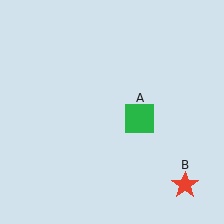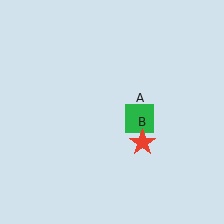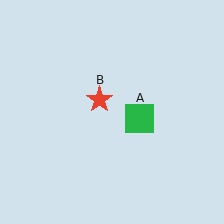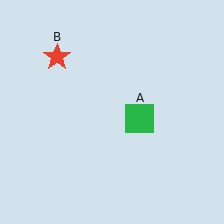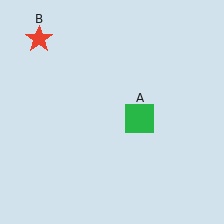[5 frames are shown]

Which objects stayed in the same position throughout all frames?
Green square (object A) remained stationary.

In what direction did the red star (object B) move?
The red star (object B) moved up and to the left.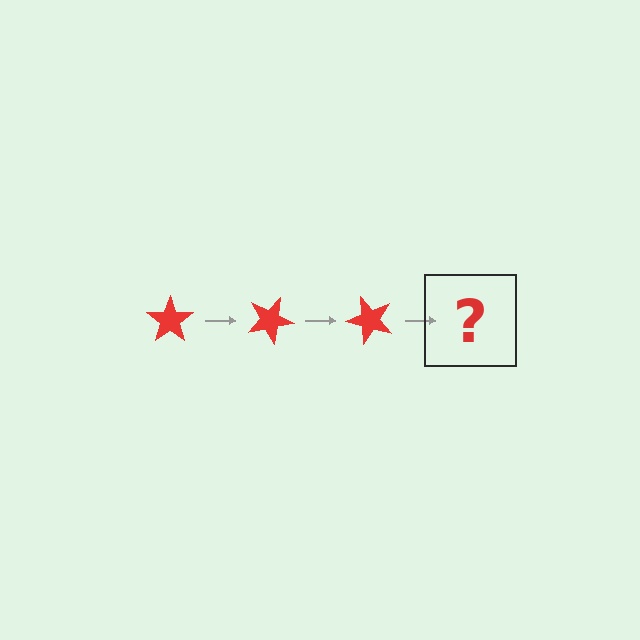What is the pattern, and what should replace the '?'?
The pattern is that the star rotates 25 degrees each step. The '?' should be a red star rotated 75 degrees.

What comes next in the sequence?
The next element should be a red star rotated 75 degrees.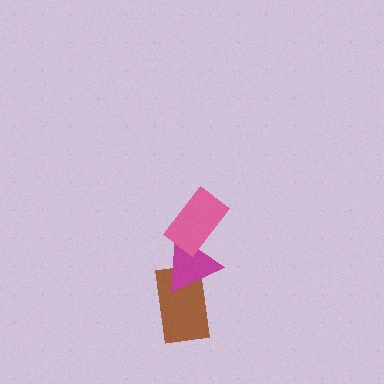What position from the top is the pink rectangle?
The pink rectangle is 1st from the top.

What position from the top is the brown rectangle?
The brown rectangle is 3rd from the top.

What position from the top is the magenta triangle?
The magenta triangle is 2nd from the top.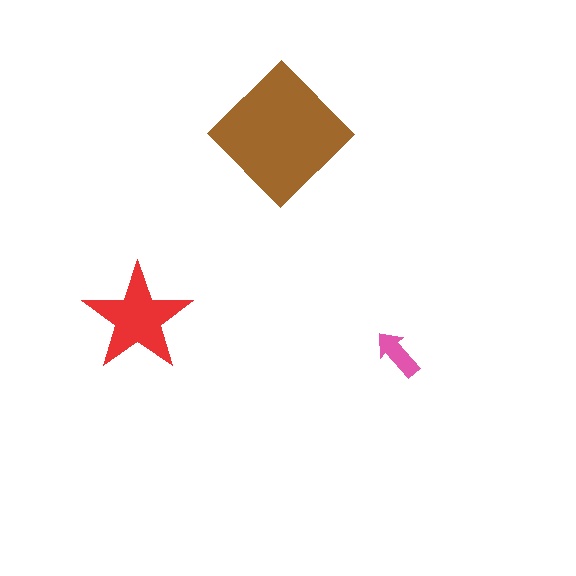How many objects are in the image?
There are 3 objects in the image.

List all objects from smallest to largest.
The pink arrow, the red star, the brown diamond.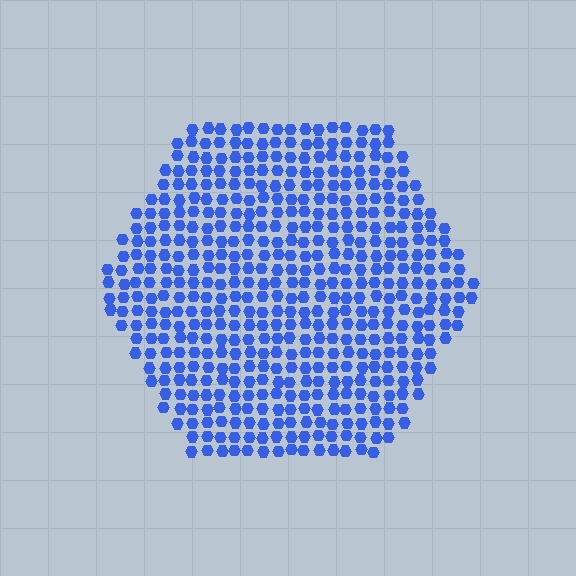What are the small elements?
The small elements are hexagons.